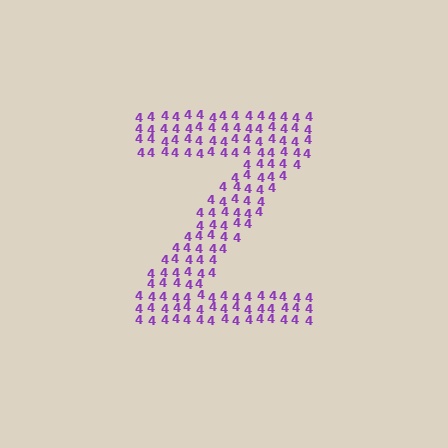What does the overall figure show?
The overall figure shows the letter Z.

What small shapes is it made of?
It is made of small digit 4's.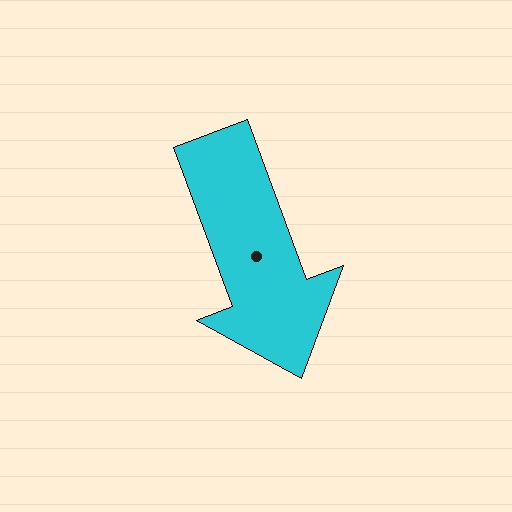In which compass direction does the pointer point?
South.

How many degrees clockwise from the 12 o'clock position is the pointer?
Approximately 160 degrees.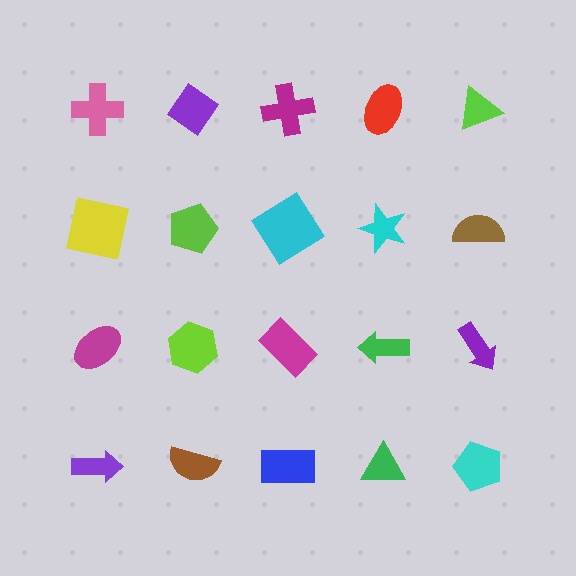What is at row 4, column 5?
A cyan pentagon.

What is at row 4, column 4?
A green triangle.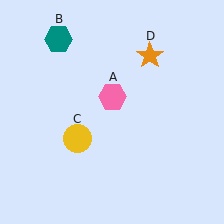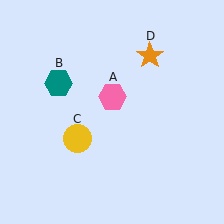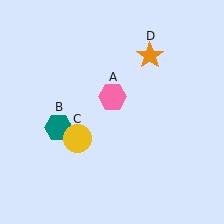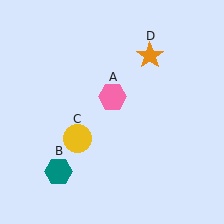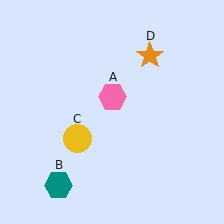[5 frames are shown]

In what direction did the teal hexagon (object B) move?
The teal hexagon (object B) moved down.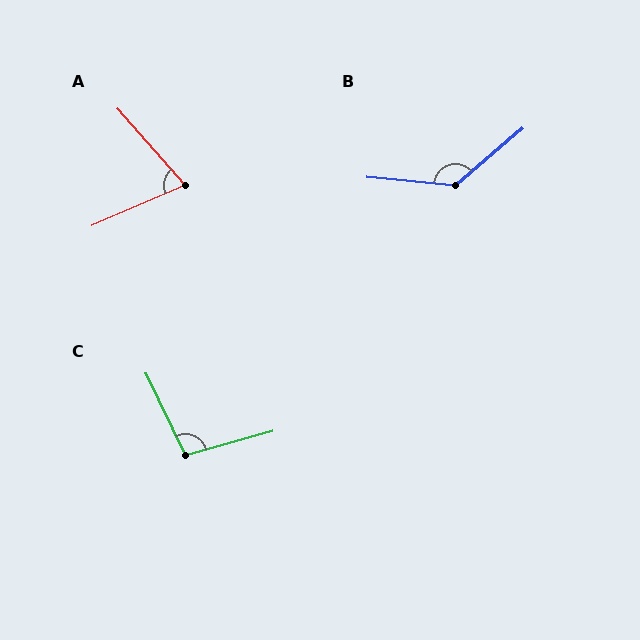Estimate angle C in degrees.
Approximately 100 degrees.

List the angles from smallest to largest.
A (72°), C (100°), B (134°).